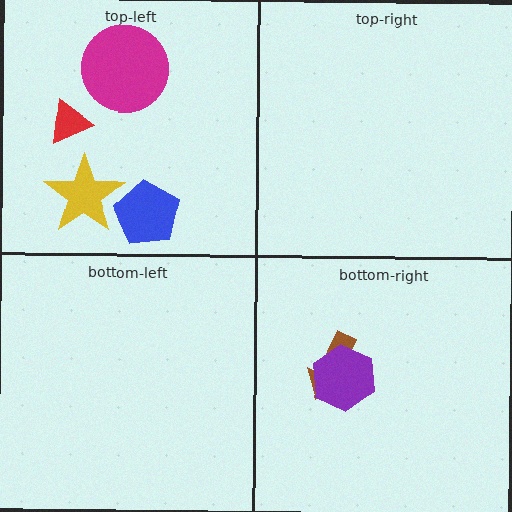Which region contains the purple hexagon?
The bottom-right region.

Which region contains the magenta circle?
The top-left region.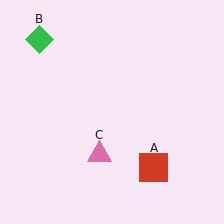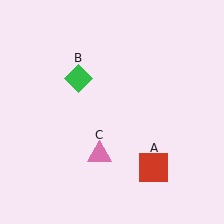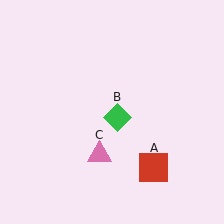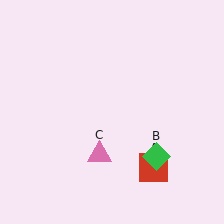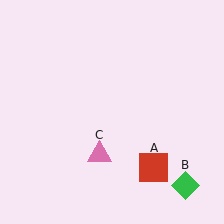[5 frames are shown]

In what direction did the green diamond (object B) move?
The green diamond (object B) moved down and to the right.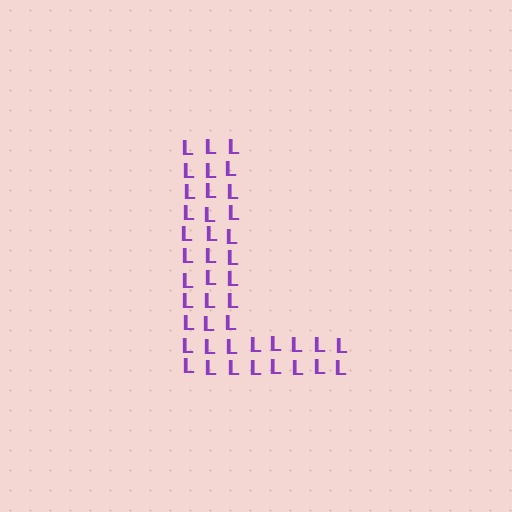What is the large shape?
The large shape is the letter L.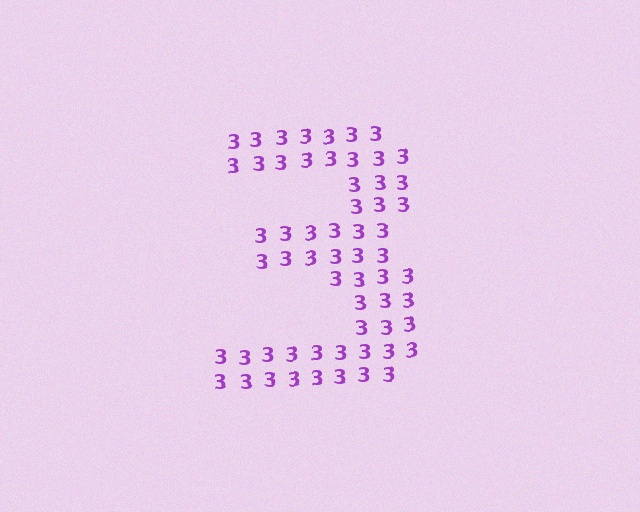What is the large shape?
The large shape is the digit 3.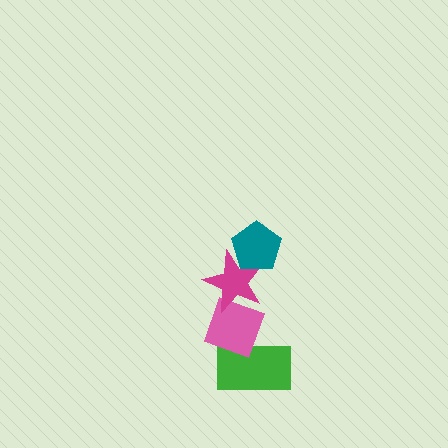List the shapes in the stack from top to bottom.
From top to bottom: the teal pentagon, the magenta star, the pink diamond, the green rectangle.